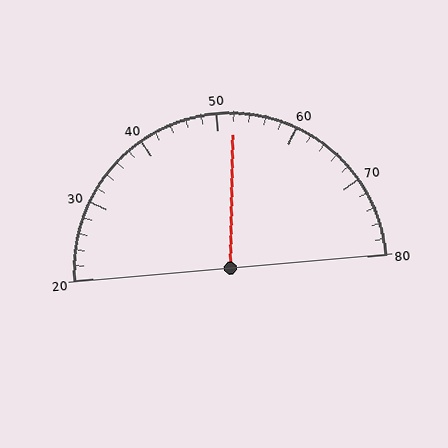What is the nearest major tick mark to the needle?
The nearest major tick mark is 50.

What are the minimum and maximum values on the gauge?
The gauge ranges from 20 to 80.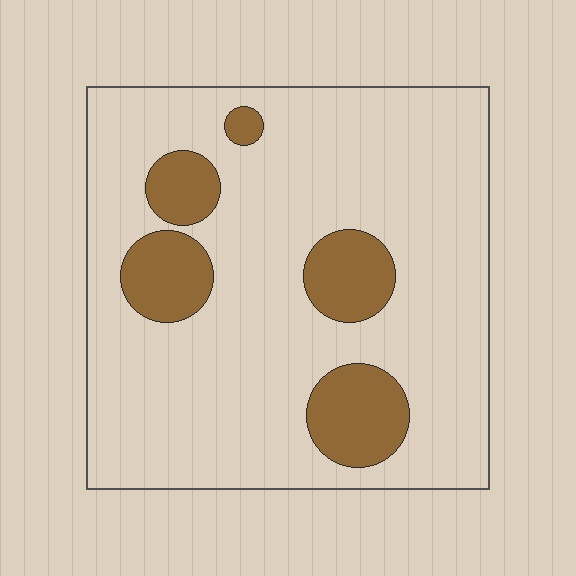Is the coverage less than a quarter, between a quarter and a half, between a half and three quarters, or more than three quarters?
Less than a quarter.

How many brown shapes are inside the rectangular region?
5.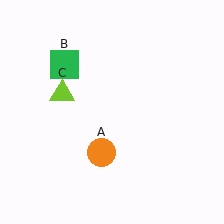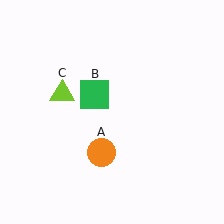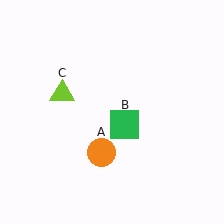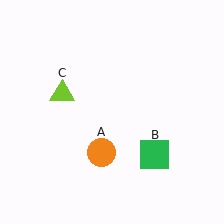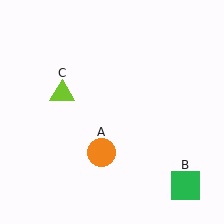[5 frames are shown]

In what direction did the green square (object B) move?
The green square (object B) moved down and to the right.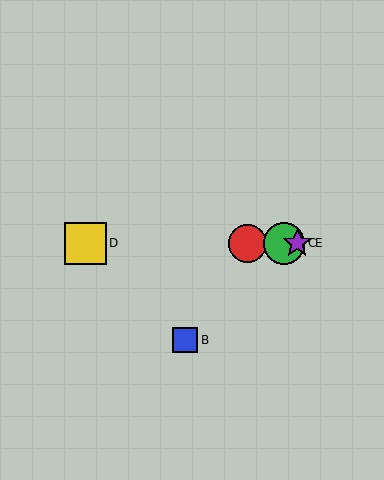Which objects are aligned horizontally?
Objects A, C, D, E are aligned horizontally.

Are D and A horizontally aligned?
Yes, both are at y≈243.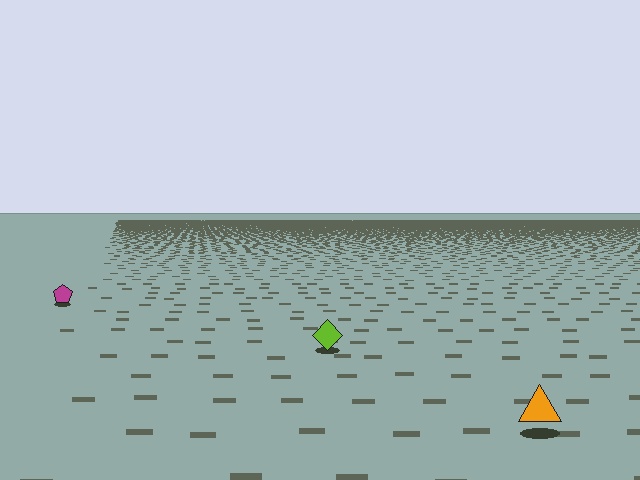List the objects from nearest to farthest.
From nearest to farthest: the orange triangle, the lime diamond, the magenta pentagon.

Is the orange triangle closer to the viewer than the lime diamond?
Yes. The orange triangle is closer — you can tell from the texture gradient: the ground texture is coarser near it.